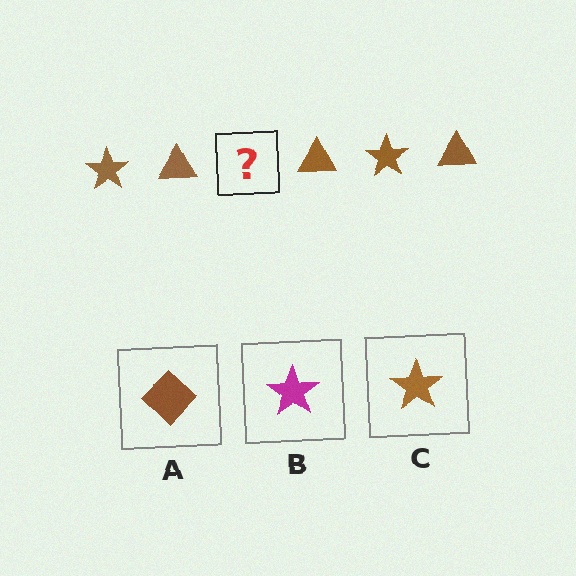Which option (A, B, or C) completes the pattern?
C.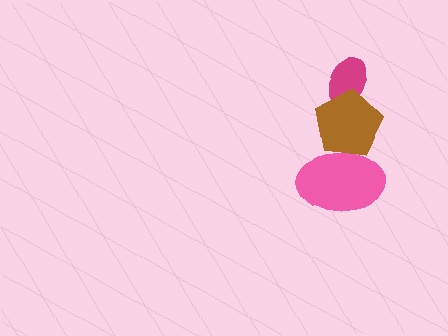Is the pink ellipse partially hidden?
No, no other shape covers it.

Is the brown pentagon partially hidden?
Yes, it is partially covered by another shape.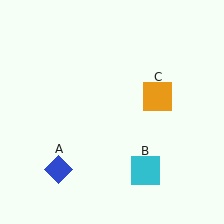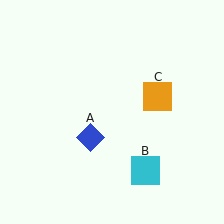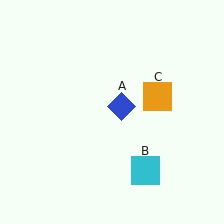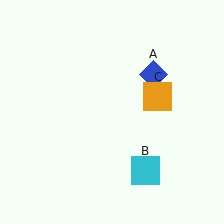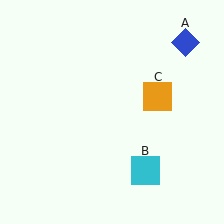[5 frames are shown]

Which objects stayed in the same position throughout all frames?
Cyan square (object B) and orange square (object C) remained stationary.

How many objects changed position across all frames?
1 object changed position: blue diamond (object A).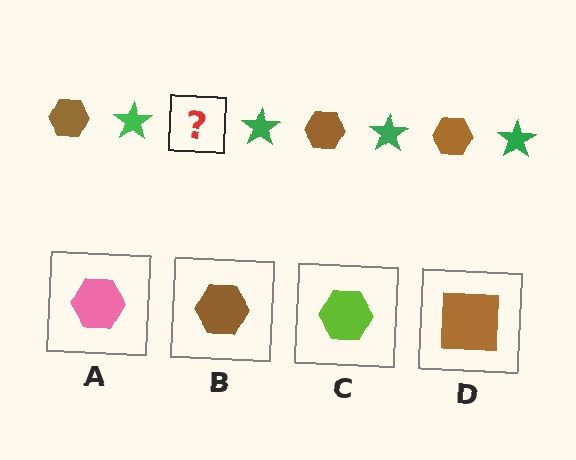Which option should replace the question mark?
Option B.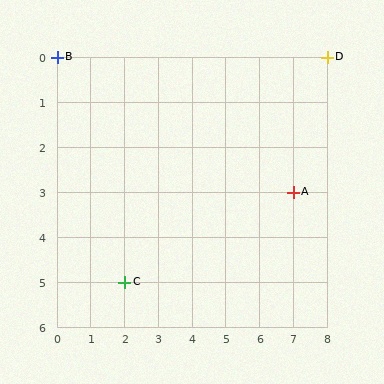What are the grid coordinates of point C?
Point C is at grid coordinates (2, 5).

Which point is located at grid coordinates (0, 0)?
Point B is at (0, 0).